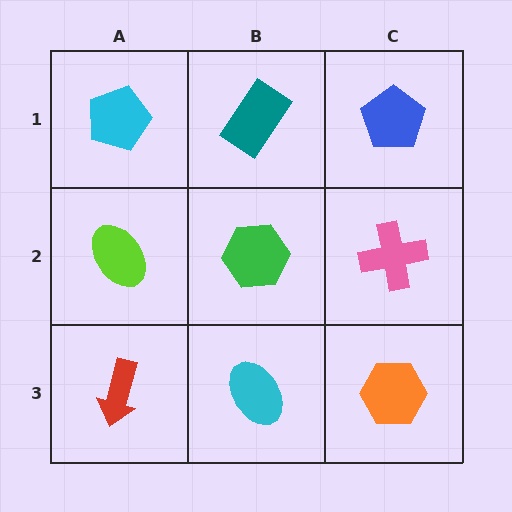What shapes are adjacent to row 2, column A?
A cyan pentagon (row 1, column A), a red arrow (row 3, column A), a green hexagon (row 2, column B).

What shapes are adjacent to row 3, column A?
A lime ellipse (row 2, column A), a cyan ellipse (row 3, column B).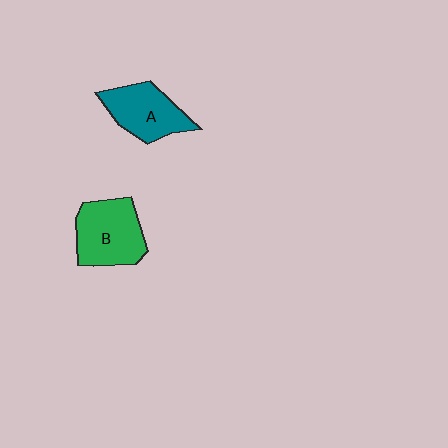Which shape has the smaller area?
Shape A (teal).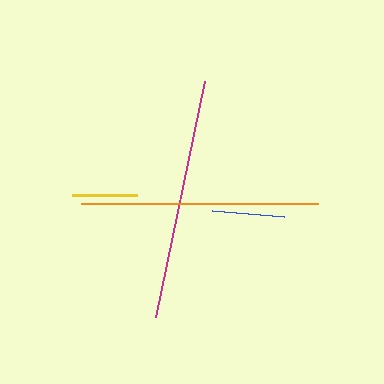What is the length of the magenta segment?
The magenta segment is approximately 241 pixels long.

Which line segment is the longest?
The magenta line is the longest at approximately 241 pixels.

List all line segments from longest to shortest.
From longest to shortest: magenta, orange, blue, yellow.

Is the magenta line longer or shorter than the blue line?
The magenta line is longer than the blue line.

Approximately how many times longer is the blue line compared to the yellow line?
The blue line is approximately 1.1 times the length of the yellow line.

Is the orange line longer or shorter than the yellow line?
The orange line is longer than the yellow line.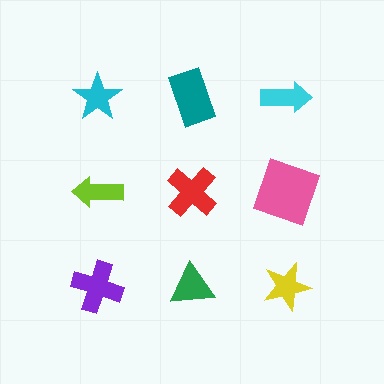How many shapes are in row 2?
3 shapes.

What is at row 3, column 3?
A yellow star.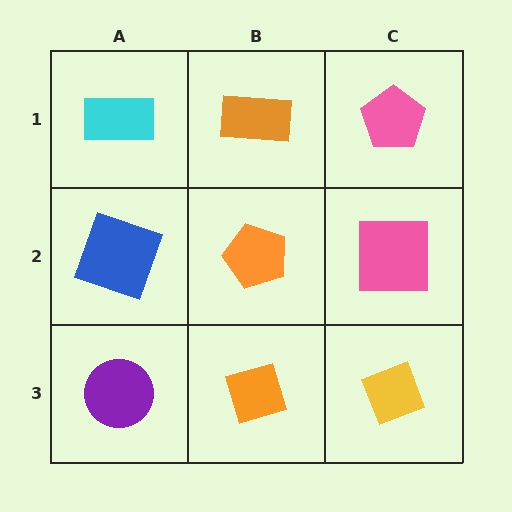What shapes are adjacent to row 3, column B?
An orange pentagon (row 2, column B), a purple circle (row 3, column A), a yellow diamond (row 3, column C).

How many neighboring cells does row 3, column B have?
3.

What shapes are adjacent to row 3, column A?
A blue square (row 2, column A), an orange diamond (row 3, column B).